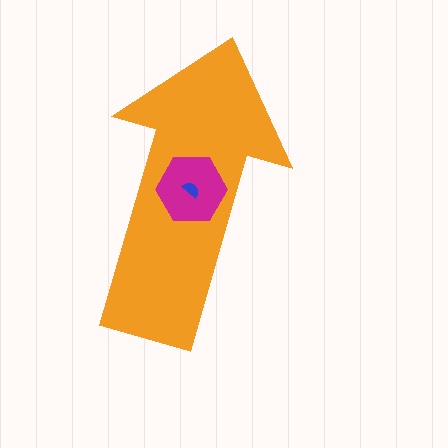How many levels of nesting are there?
3.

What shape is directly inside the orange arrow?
The magenta hexagon.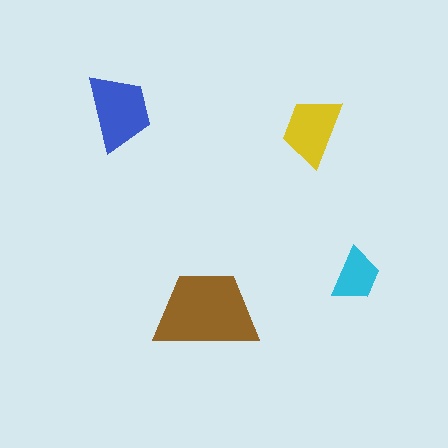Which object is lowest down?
The brown trapezoid is bottommost.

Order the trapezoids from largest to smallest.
the brown one, the blue one, the yellow one, the cyan one.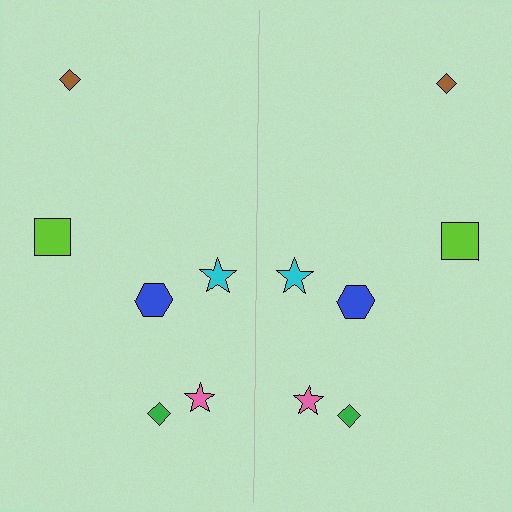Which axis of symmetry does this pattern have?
The pattern has a vertical axis of symmetry running through the center of the image.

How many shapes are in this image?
There are 12 shapes in this image.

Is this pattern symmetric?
Yes, this pattern has bilateral (reflection) symmetry.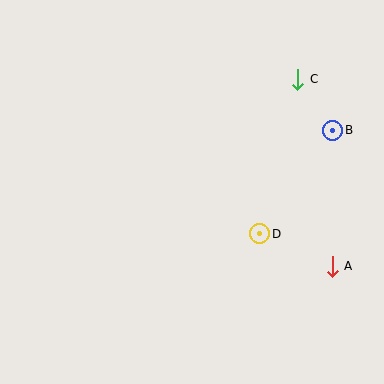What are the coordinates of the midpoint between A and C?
The midpoint between A and C is at (315, 173).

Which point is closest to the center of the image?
Point D at (260, 234) is closest to the center.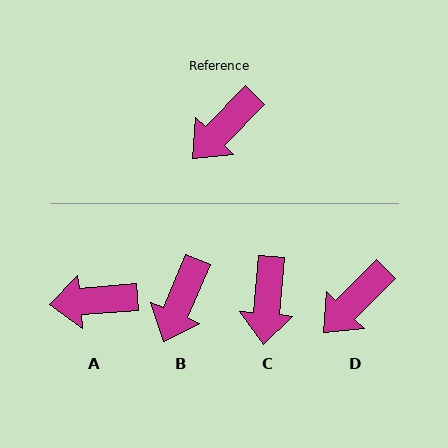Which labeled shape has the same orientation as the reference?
D.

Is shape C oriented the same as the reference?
No, it is off by about 39 degrees.